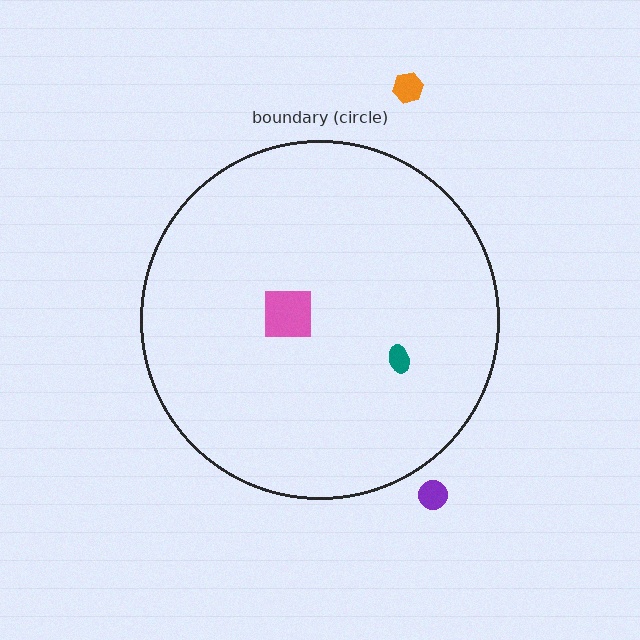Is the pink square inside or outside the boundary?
Inside.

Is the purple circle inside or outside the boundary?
Outside.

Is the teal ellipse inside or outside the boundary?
Inside.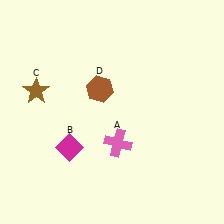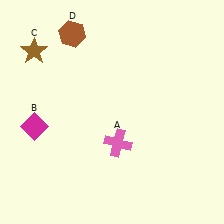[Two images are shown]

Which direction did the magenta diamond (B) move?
The magenta diamond (B) moved left.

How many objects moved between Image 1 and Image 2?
3 objects moved between the two images.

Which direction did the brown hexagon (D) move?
The brown hexagon (D) moved up.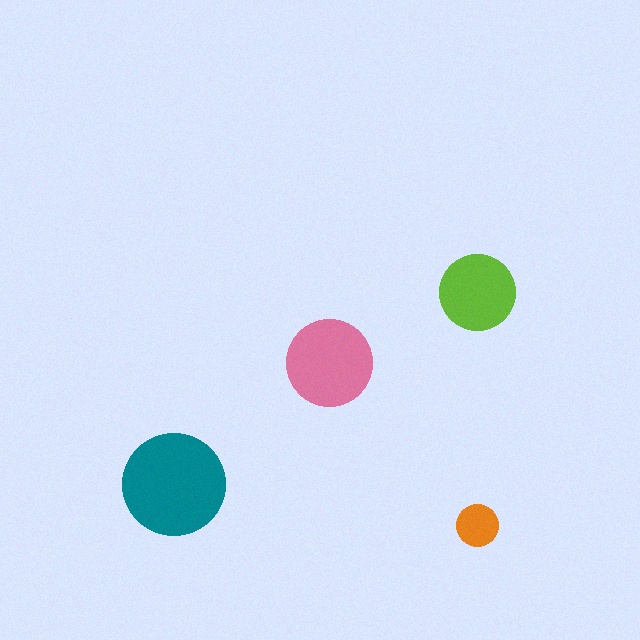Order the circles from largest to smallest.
the teal one, the pink one, the lime one, the orange one.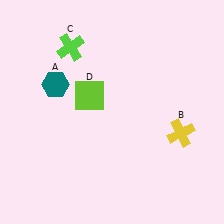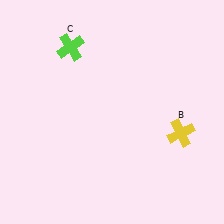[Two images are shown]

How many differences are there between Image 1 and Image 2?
There are 2 differences between the two images.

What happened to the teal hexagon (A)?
The teal hexagon (A) was removed in Image 2. It was in the top-left area of Image 1.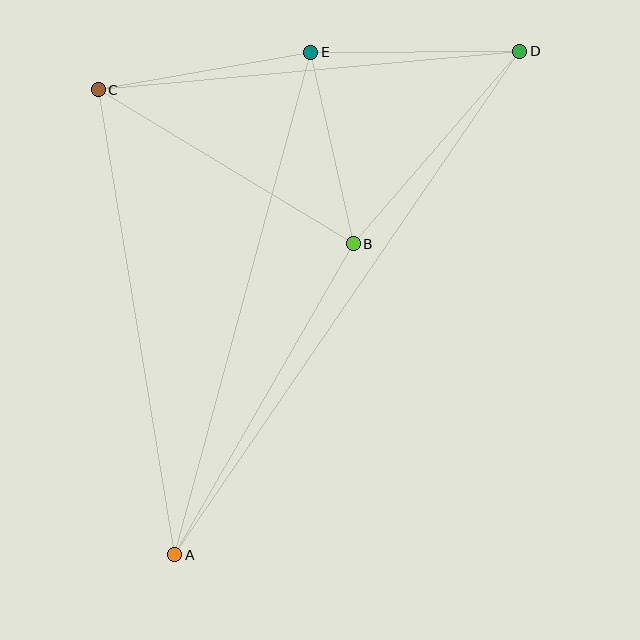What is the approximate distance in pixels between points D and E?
The distance between D and E is approximately 209 pixels.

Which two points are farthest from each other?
Points A and D are farthest from each other.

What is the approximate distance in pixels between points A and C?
The distance between A and C is approximately 471 pixels.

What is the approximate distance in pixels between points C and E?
The distance between C and E is approximately 216 pixels.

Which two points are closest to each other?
Points B and E are closest to each other.